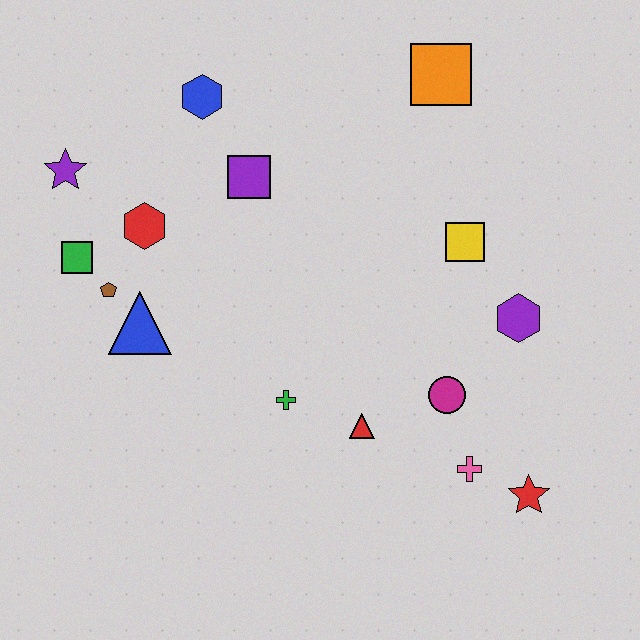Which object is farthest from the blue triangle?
The red star is farthest from the blue triangle.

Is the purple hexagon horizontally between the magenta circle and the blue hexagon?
No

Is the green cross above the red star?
Yes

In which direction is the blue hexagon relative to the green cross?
The blue hexagon is above the green cross.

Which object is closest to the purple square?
The blue hexagon is closest to the purple square.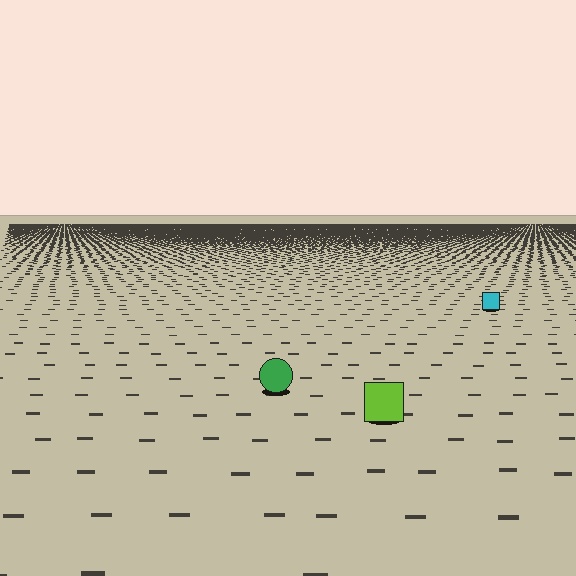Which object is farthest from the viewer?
The cyan square is farthest from the viewer. It appears smaller and the ground texture around it is denser.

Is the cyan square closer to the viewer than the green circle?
No. The green circle is closer — you can tell from the texture gradient: the ground texture is coarser near it.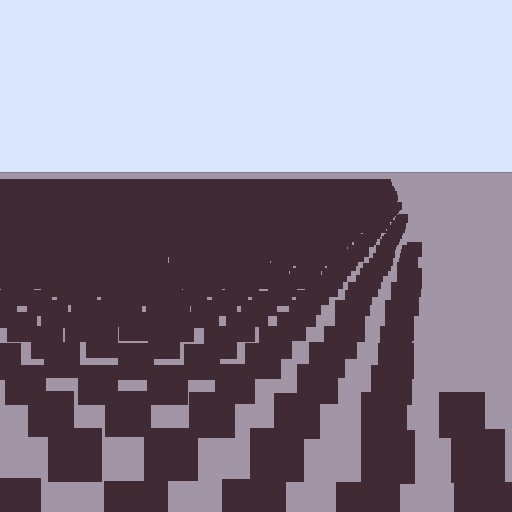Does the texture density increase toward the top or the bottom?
Density increases toward the top.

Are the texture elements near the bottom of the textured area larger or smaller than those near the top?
Larger. Near the bottom, elements are closer to the viewer and appear at a bigger on-screen size.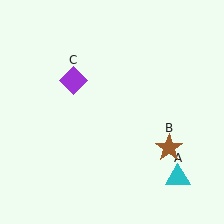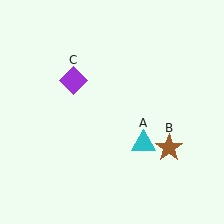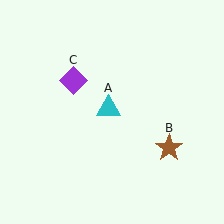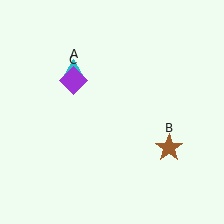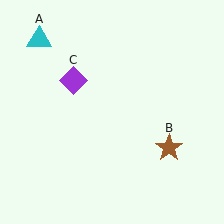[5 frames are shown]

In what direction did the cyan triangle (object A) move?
The cyan triangle (object A) moved up and to the left.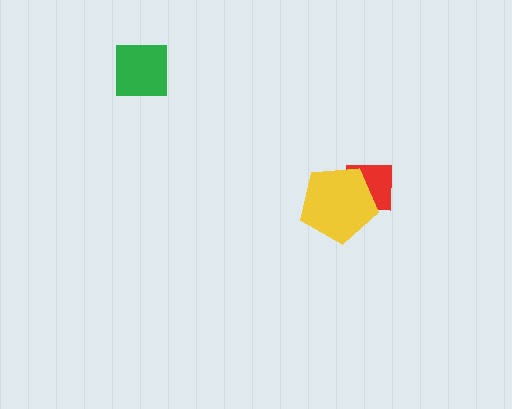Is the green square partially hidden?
No, no other shape covers it.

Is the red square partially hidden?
Yes, it is partially covered by another shape.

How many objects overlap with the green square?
0 objects overlap with the green square.